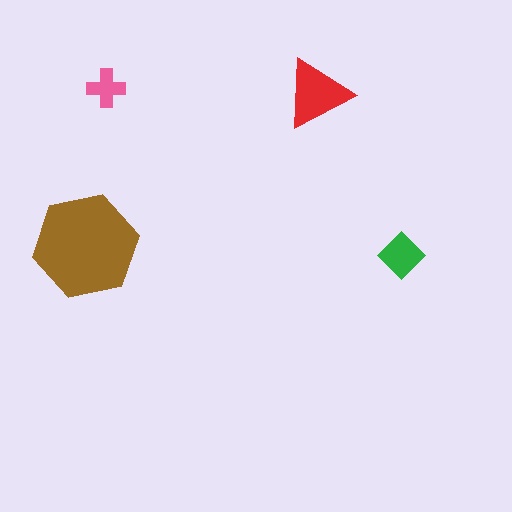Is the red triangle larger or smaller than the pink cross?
Larger.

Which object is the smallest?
The pink cross.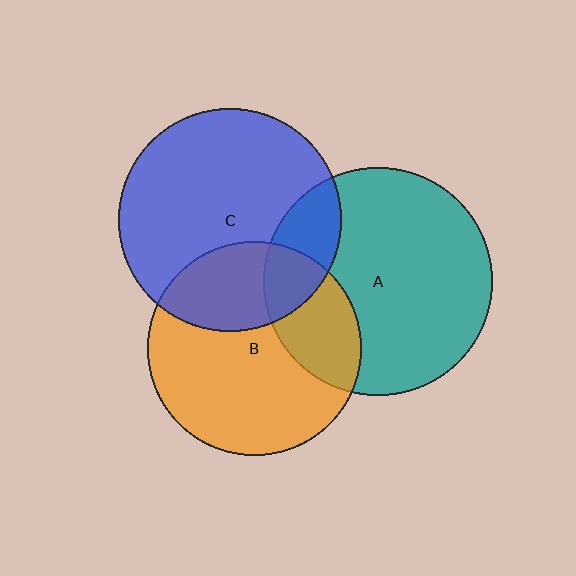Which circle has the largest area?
Circle A (teal).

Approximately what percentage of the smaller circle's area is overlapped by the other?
Approximately 25%.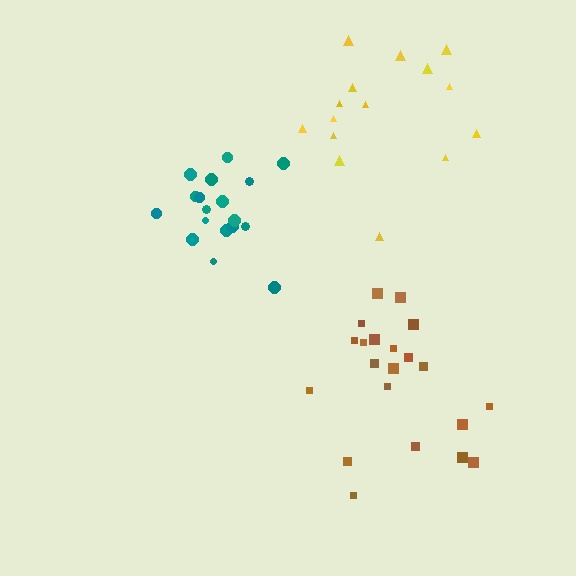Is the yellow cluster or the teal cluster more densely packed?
Teal.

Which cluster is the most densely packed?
Teal.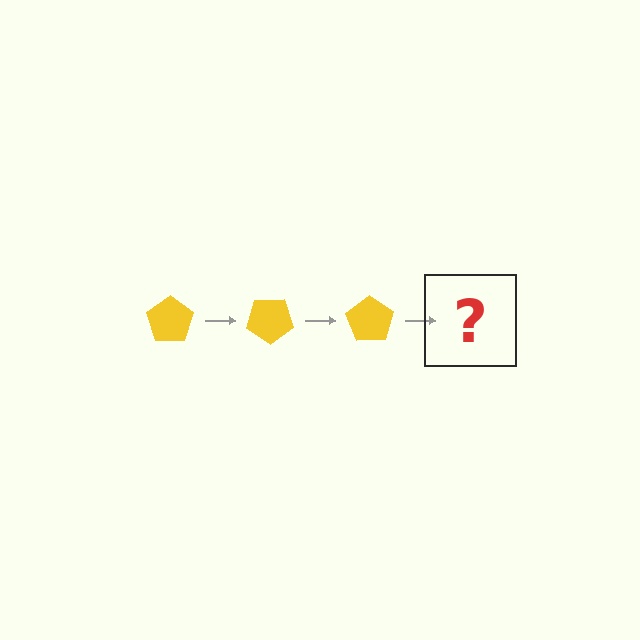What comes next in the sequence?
The next element should be a yellow pentagon rotated 105 degrees.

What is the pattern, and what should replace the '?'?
The pattern is that the pentagon rotates 35 degrees each step. The '?' should be a yellow pentagon rotated 105 degrees.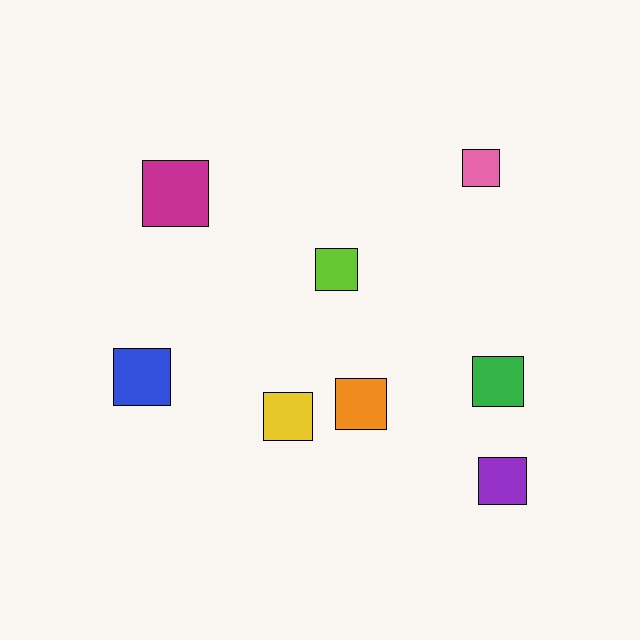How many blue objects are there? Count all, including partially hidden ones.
There is 1 blue object.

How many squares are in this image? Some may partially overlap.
There are 8 squares.